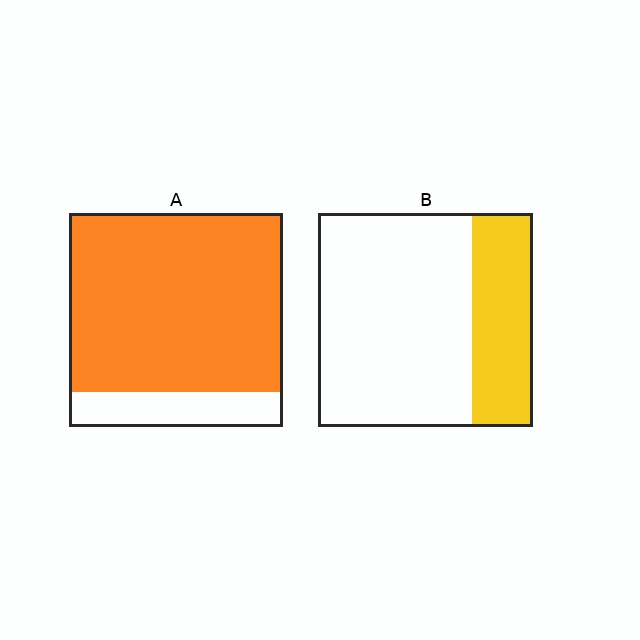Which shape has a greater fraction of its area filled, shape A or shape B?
Shape A.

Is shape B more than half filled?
No.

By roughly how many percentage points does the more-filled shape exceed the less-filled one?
By roughly 55 percentage points (A over B).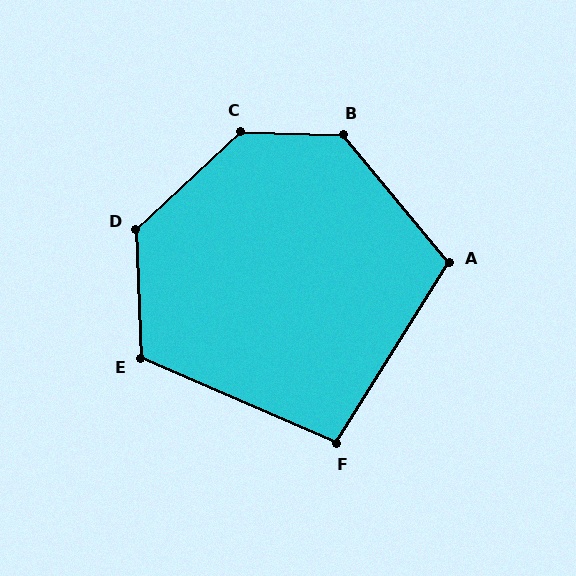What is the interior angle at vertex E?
Approximately 116 degrees (obtuse).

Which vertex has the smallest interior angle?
F, at approximately 98 degrees.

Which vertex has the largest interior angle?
C, at approximately 136 degrees.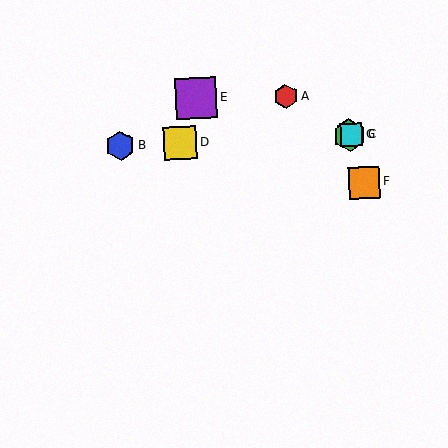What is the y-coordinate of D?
Object D is at y≈143.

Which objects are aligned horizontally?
Objects B, C, D, G are aligned horizontally.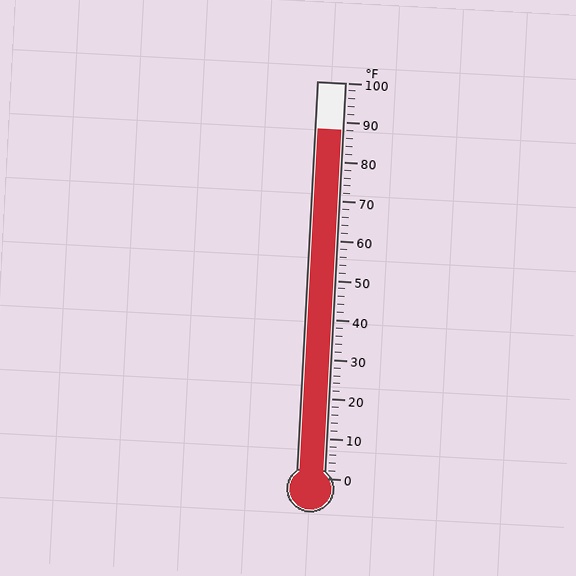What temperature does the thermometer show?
The thermometer shows approximately 88°F.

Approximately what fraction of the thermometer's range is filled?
The thermometer is filled to approximately 90% of its range.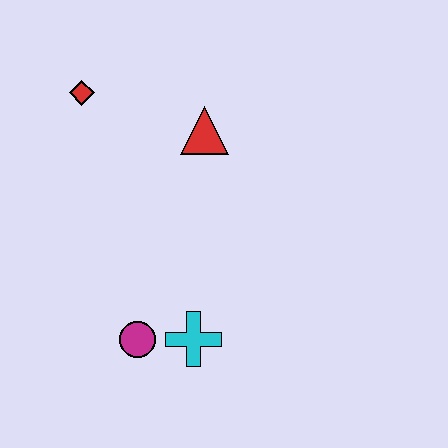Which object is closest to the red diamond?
The red triangle is closest to the red diamond.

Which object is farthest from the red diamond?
The cyan cross is farthest from the red diamond.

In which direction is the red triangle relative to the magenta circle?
The red triangle is above the magenta circle.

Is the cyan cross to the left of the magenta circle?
No